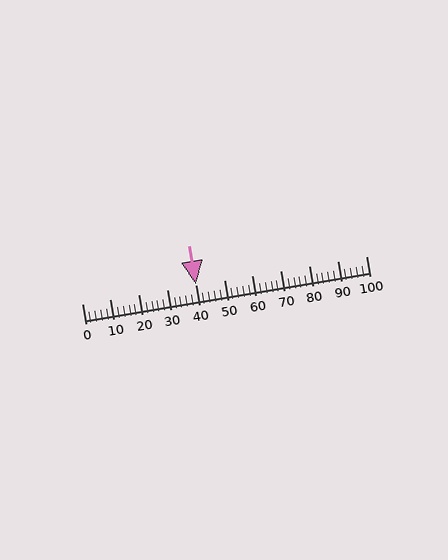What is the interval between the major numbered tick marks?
The major tick marks are spaced 10 units apart.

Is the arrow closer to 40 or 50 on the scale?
The arrow is closer to 40.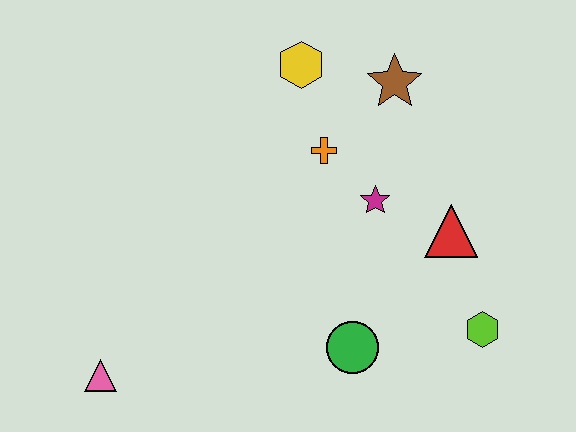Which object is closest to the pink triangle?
The green circle is closest to the pink triangle.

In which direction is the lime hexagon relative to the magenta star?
The lime hexagon is below the magenta star.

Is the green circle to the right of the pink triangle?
Yes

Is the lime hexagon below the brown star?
Yes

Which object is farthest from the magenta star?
The pink triangle is farthest from the magenta star.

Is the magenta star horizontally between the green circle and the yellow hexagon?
No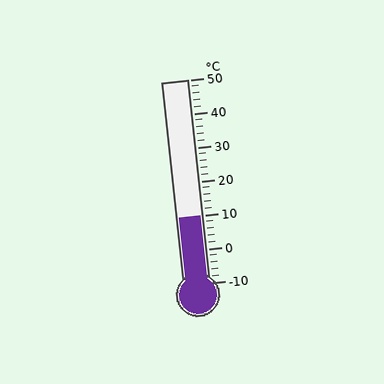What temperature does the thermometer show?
The thermometer shows approximately 10°C.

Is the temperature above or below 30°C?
The temperature is below 30°C.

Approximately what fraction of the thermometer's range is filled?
The thermometer is filled to approximately 35% of its range.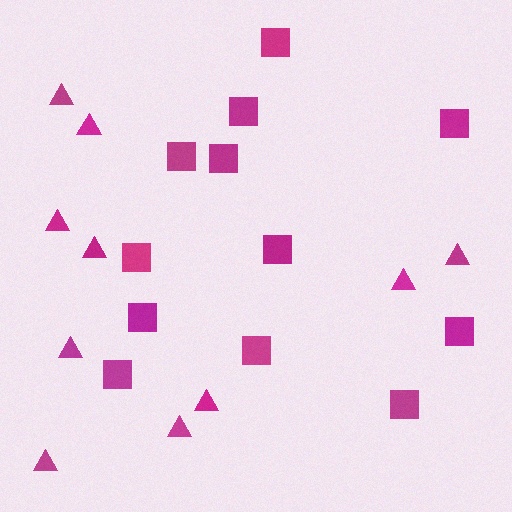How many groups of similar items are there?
There are 2 groups: one group of triangles (10) and one group of squares (12).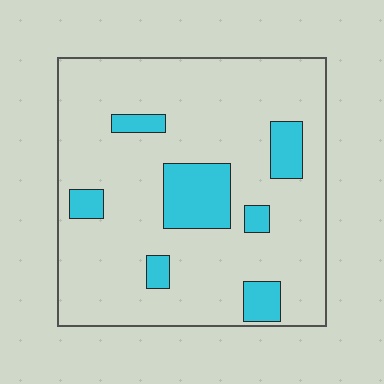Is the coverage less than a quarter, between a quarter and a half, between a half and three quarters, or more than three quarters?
Less than a quarter.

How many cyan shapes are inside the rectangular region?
7.